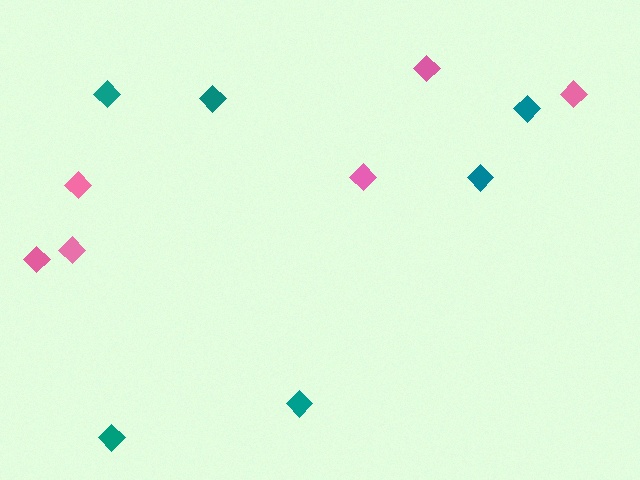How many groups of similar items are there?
There are 2 groups: one group of pink diamonds (6) and one group of teal diamonds (6).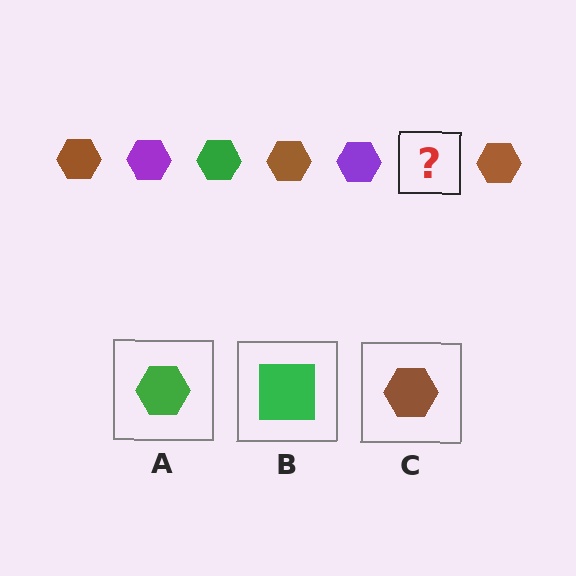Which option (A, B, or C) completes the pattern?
A.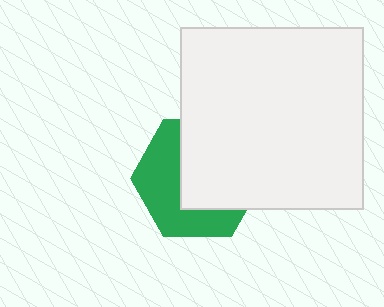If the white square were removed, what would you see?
You would see the complete green hexagon.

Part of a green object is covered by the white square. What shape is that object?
It is a hexagon.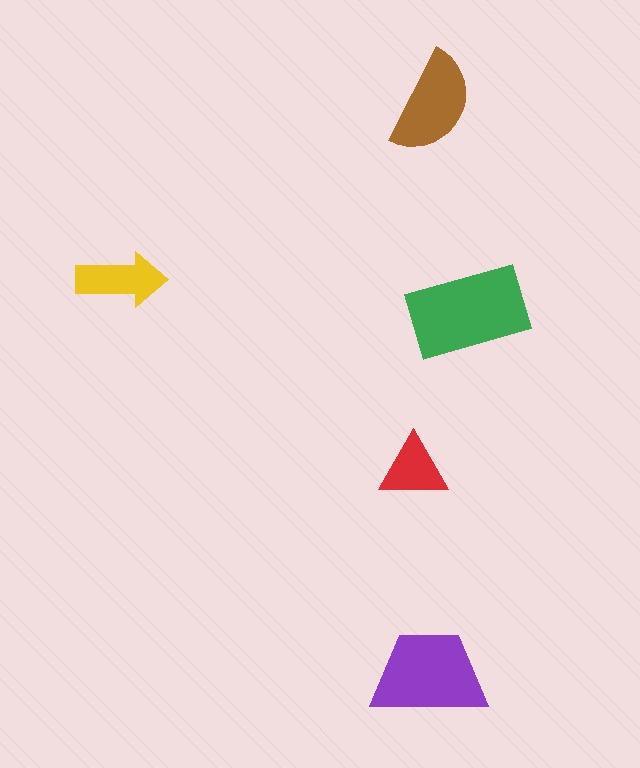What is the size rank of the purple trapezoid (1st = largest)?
2nd.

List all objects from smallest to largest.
The red triangle, the yellow arrow, the brown semicircle, the purple trapezoid, the green rectangle.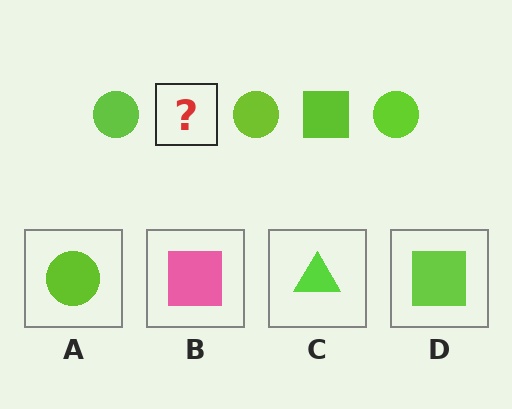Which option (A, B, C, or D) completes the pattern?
D.